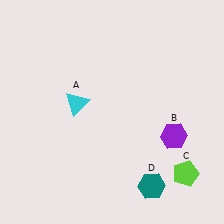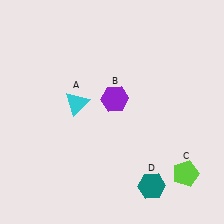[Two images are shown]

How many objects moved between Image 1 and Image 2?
1 object moved between the two images.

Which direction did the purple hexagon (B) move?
The purple hexagon (B) moved left.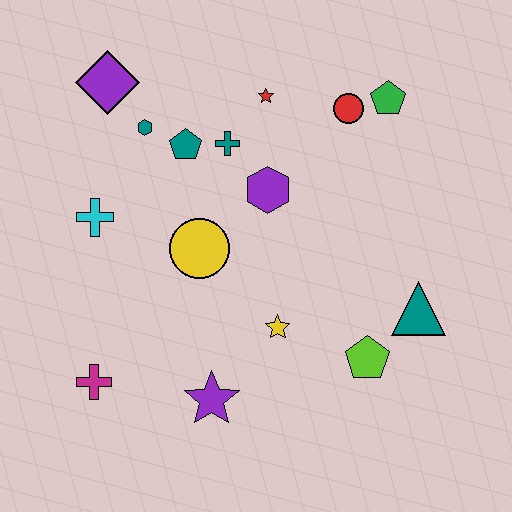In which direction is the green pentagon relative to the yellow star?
The green pentagon is above the yellow star.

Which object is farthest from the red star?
The magenta cross is farthest from the red star.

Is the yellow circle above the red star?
No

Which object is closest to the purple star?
The yellow star is closest to the purple star.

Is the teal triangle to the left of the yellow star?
No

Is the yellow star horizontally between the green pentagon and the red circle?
No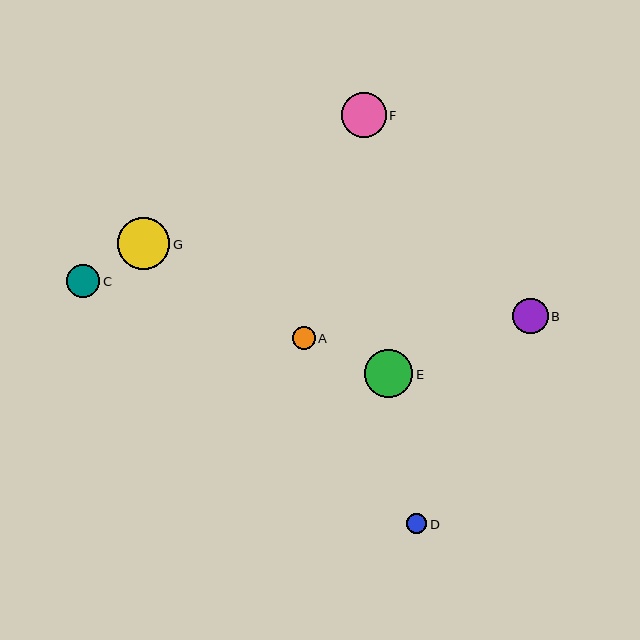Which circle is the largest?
Circle G is the largest with a size of approximately 52 pixels.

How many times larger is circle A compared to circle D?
Circle A is approximately 1.1 times the size of circle D.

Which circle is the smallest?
Circle D is the smallest with a size of approximately 20 pixels.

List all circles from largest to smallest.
From largest to smallest: G, E, F, B, C, A, D.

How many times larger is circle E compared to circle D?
Circle E is approximately 2.4 times the size of circle D.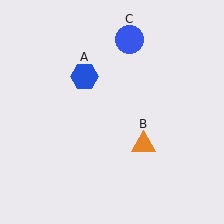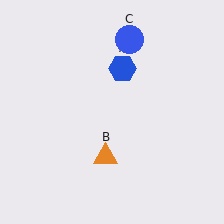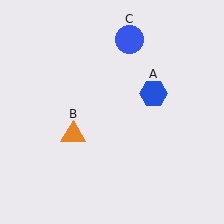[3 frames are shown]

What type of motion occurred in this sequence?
The blue hexagon (object A), orange triangle (object B) rotated clockwise around the center of the scene.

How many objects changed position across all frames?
2 objects changed position: blue hexagon (object A), orange triangle (object B).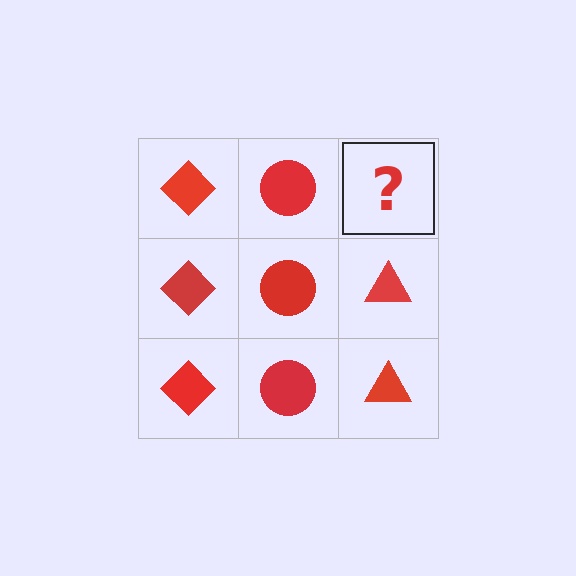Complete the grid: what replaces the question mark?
The question mark should be replaced with a red triangle.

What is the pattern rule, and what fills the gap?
The rule is that each column has a consistent shape. The gap should be filled with a red triangle.